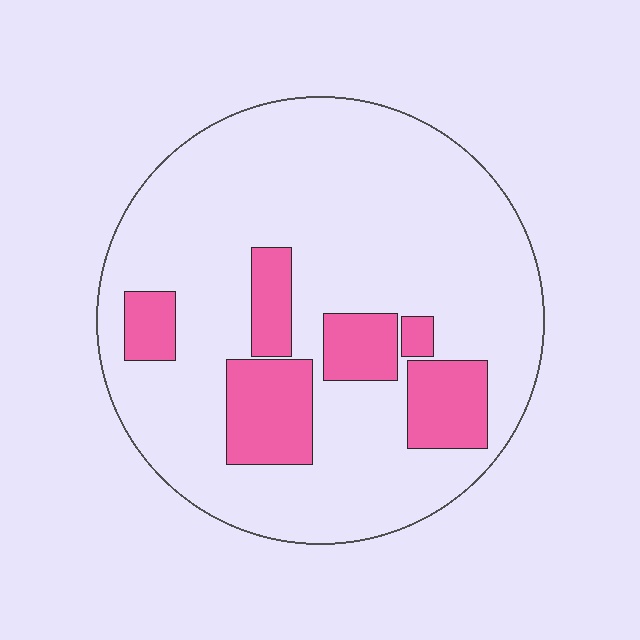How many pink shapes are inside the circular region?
6.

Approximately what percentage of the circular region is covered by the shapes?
Approximately 20%.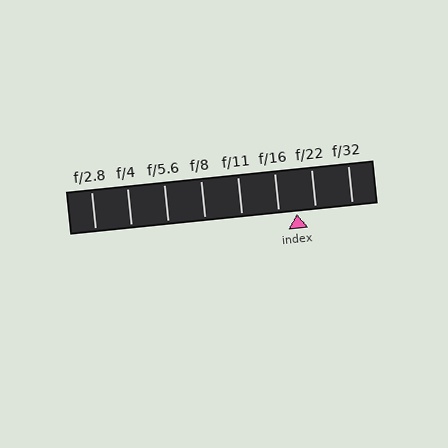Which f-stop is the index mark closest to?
The index mark is closest to f/22.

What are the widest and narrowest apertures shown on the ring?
The widest aperture shown is f/2.8 and the narrowest is f/32.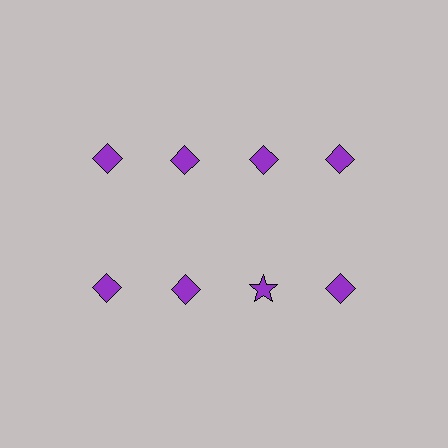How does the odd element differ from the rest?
It has a different shape: star instead of diamond.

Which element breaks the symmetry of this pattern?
The purple star in the second row, center column breaks the symmetry. All other shapes are purple diamonds.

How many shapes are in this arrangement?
There are 8 shapes arranged in a grid pattern.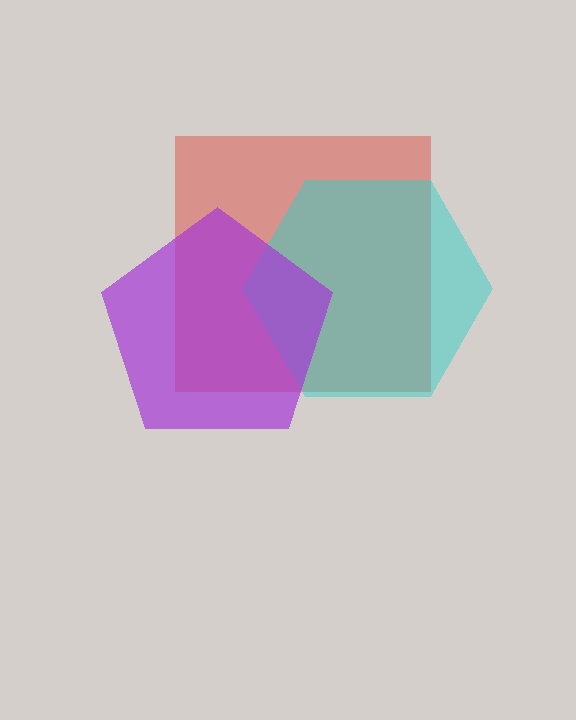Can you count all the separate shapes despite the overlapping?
Yes, there are 3 separate shapes.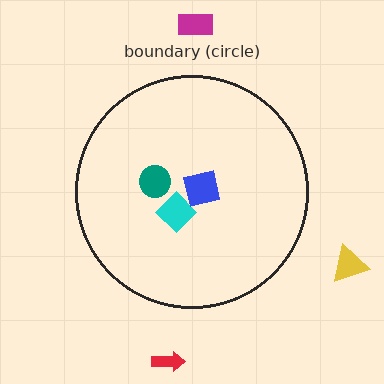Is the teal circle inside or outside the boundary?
Inside.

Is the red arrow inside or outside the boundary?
Outside.